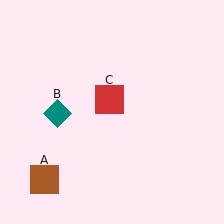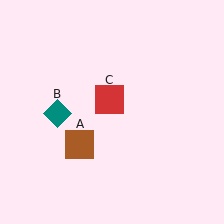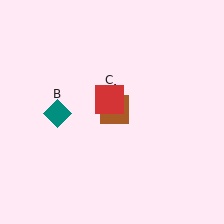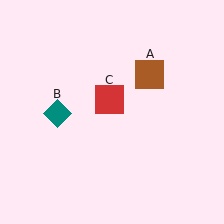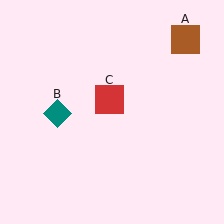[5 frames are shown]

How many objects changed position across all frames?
1 object changed position: brown square (object A).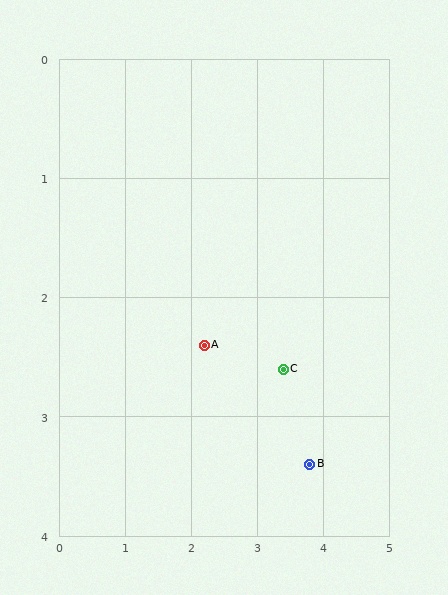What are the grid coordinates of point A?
Point A is at approximately (2.2, 2.4).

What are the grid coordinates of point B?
Point B is at approximately (3.8, 3.4).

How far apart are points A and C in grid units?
Points A and C are about 1.2 grid units apart.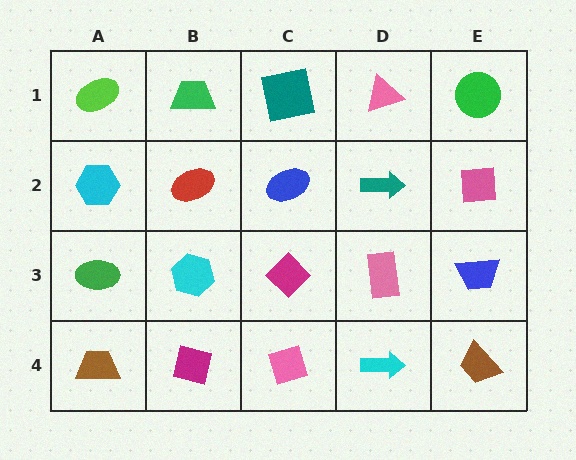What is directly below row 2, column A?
A green ellipse.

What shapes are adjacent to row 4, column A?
A green ellipse (row 3, column A), a magenta square (row 4, column B).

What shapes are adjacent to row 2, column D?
A pink triangle (row 1, column D), a pink rectangle (row 3, column D), a blue ellipse (row 2, column C), a pink square (row 2, column E).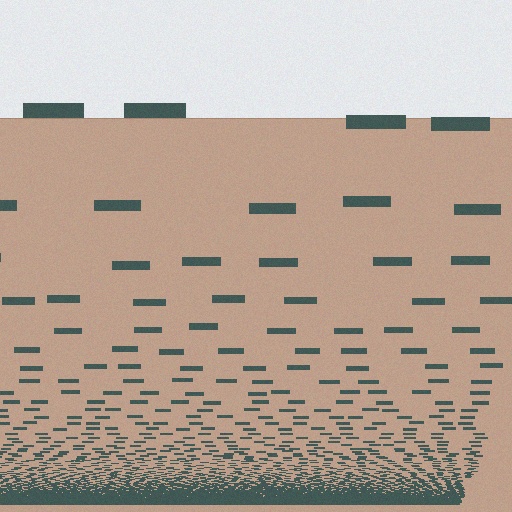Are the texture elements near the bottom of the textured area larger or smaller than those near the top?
Smaller. The gradient is inverted — elements near the bottom are smaller and denser.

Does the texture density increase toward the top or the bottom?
Density increases toward the bottom.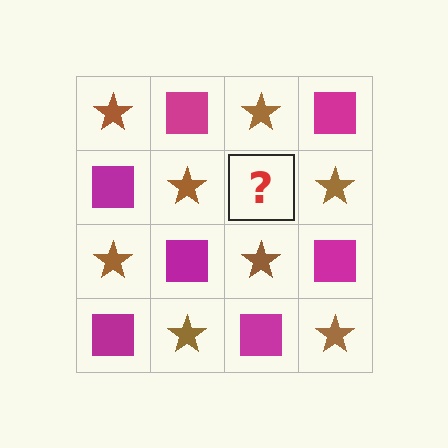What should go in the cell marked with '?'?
The missing cell should contain a magenta square.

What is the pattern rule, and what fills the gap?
The rule is that it alternates brown star and magenta square in a checkerboard pattern. The gap should be filled with a magenta square.